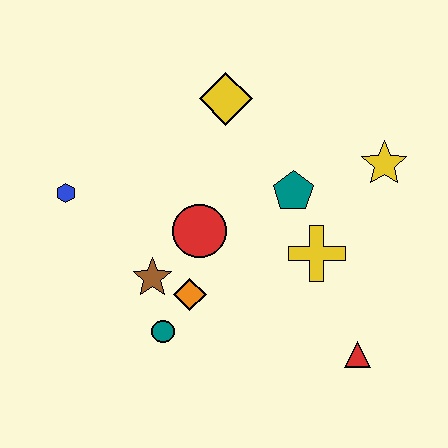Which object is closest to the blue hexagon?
The brown star is closest to the blue hexagon.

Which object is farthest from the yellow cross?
The blue hexagon is farthest from the yellow cross.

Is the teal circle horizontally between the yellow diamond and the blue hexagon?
Yes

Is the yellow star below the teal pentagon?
No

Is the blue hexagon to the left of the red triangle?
Yes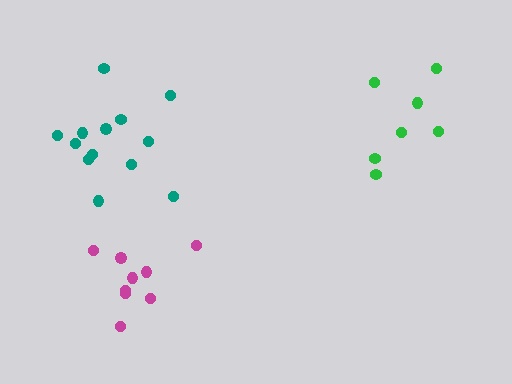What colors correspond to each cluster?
The clusters are colored: teal, green, magenta.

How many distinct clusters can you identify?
There are 3 distinct clusters.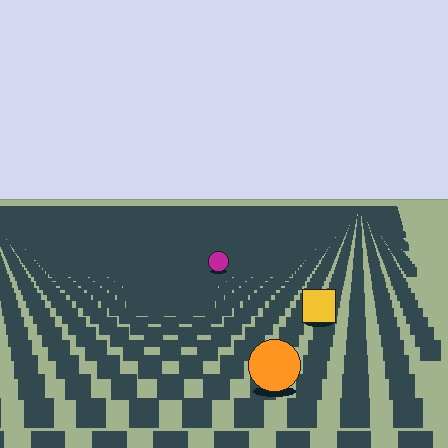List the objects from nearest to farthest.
From nearest to farthest: the orange circle, the yellow square, the magenta circle.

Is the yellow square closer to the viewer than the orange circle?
No. The orange circle is closer — you can tell from the texture gradient: the ground texture is coarser near it.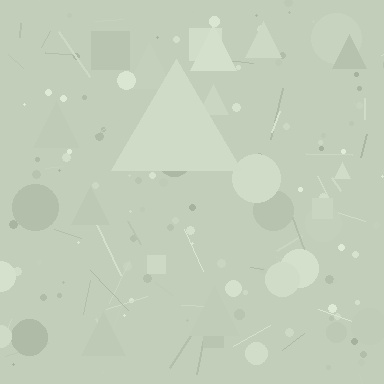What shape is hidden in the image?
A triangle is hidden in the image.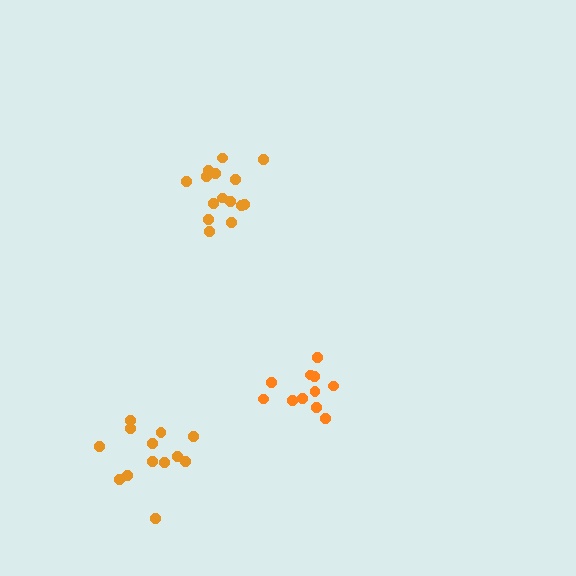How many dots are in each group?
Group 1: 15 dots, Group 2: 13 dots, Group 3: 11 dots (39 total).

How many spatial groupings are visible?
There are 3 spatial groupings.